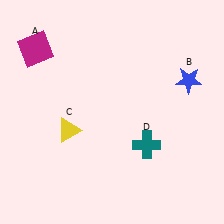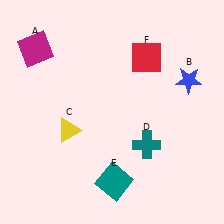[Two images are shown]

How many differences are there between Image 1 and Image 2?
There are 2 differences between the two images.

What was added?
A teal square (E), a red square (F) were added in Image 2.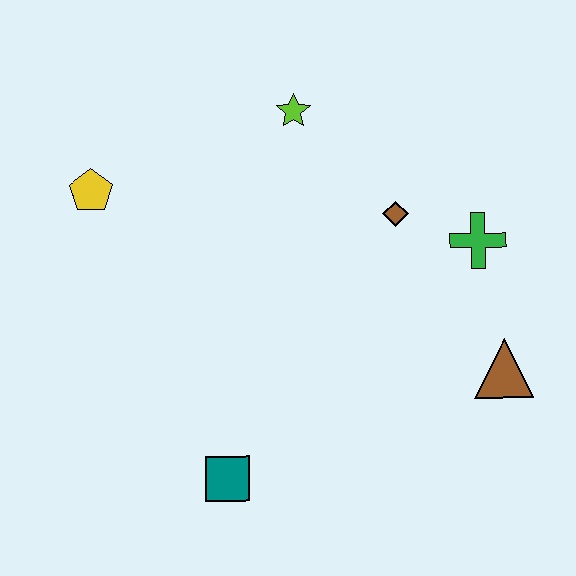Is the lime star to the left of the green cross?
Yes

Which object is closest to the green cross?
The brown diamond is closest to the green cross.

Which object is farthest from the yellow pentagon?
The brown triangle is farthest from the yellow pentagon.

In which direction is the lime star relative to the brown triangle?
The lime star is above the brown triangle.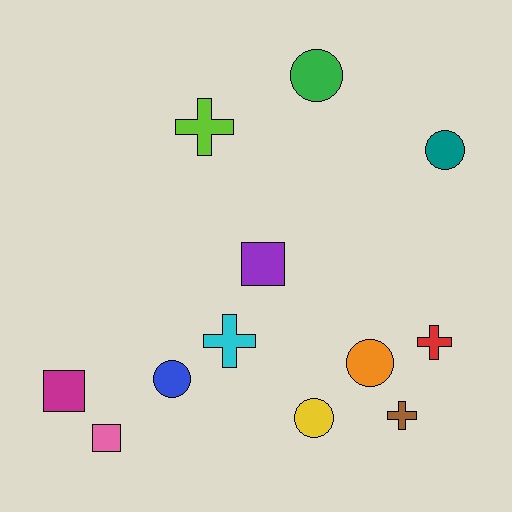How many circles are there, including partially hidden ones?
There are 5 circles.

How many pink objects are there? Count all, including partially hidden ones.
There is 1 pink object.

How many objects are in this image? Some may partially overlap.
There are 12 objects.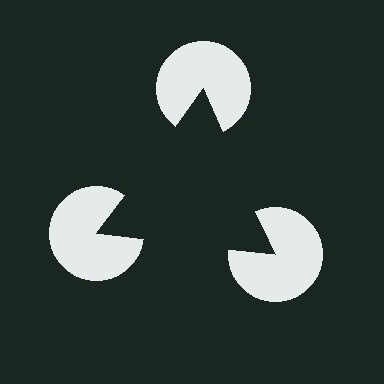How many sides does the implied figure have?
3 sides.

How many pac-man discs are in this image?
There are 3 — one at each vertex of the illusory triangle.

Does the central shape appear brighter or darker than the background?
It typically appears slightly darker than the background, even though no actual brightness change is drawn.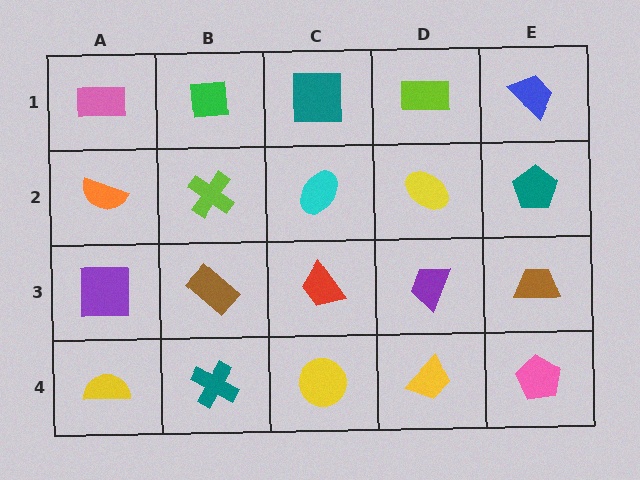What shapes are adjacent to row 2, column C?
A teal square (row 1, column C), a red trapezoid (row 3, column C), a lime cross (row 2, column B), a yellow ellipse (row 2, column D).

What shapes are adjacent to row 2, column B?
A green square (row 1, column B), a brown rectangle (row 3, column B), an orange semicircle (row 2, column A), a cyan ellipse (row 2, column C).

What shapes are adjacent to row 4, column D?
A purple trapezoid (row 3, column D), a yellow circle (row 4, column C), a pink pentagon (row 4, column E).